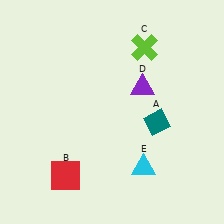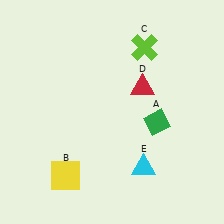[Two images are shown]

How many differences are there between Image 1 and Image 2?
There are 3 differences between the two images.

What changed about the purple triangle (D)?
In Image 1, D is purple. In Image 2, it changed to red.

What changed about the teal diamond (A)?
In Image 1, A is teal. In Image 2, it changed to green.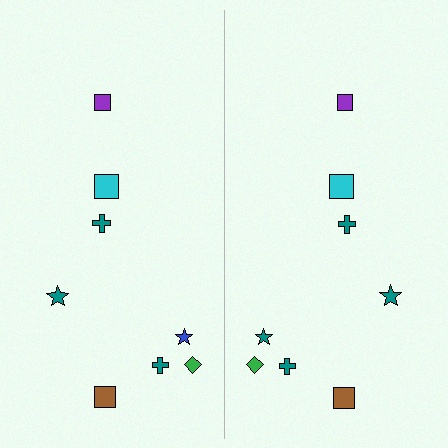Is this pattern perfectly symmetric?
No, the pattern is not perfectly symmetric. The teal star on the right side breaks the symmetry — its mirror counterpart is blue.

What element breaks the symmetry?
The teal star on the right side breaks the symmetry — its mirror counterpart is blue.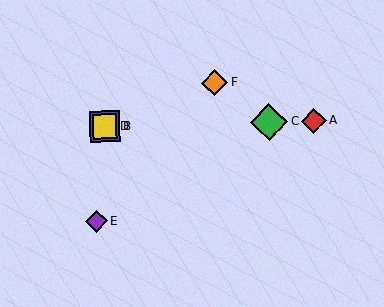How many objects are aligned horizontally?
4 objects (A, B, C, D) are aligned horizontally.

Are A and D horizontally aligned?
Yes, both are at y≈121.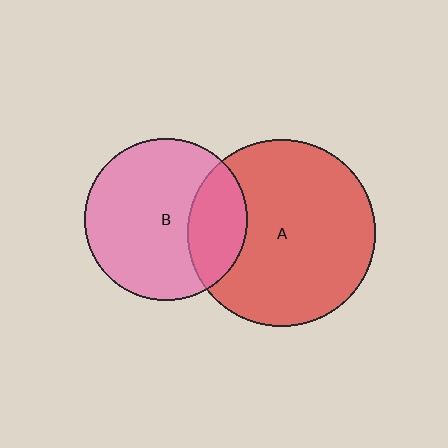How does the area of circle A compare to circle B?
Approximately 1.3 times.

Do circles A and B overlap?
Yes.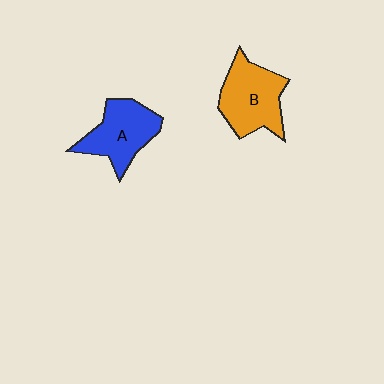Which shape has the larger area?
Shape B (orange).